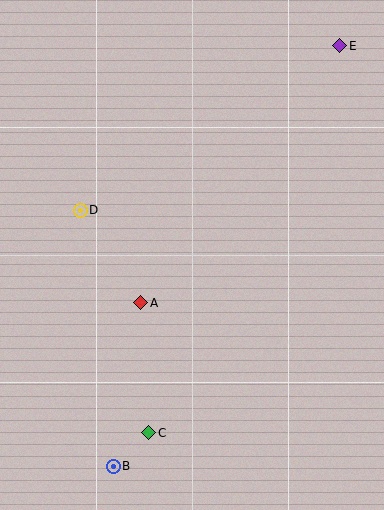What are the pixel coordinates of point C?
Point C is at (149, 433).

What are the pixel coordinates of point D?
Point D is at (80, 210).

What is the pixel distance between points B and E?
The distance between B and E is 477 pixels.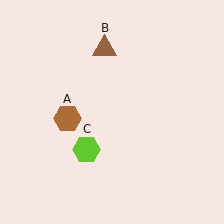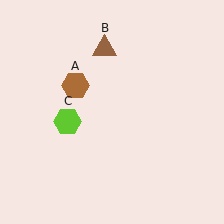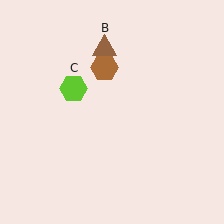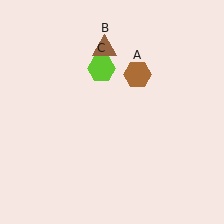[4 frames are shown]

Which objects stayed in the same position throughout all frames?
Brown triangle (object B) remained stationary.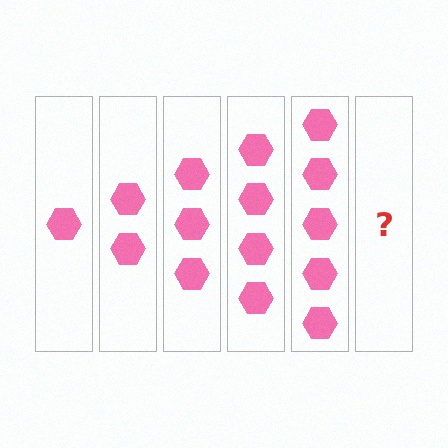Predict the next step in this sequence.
The next step is 6 hexagons.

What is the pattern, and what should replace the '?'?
The pattern is that each step adds one more hexagon. The '?' should be 6 hexagons.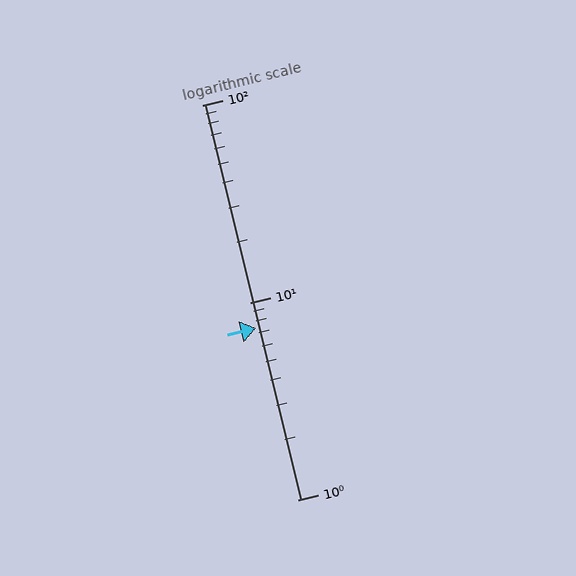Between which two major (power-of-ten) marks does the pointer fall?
The pointer is between 1 and 10.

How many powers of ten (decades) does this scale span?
The scale spans 2 decades, from 1 to 100.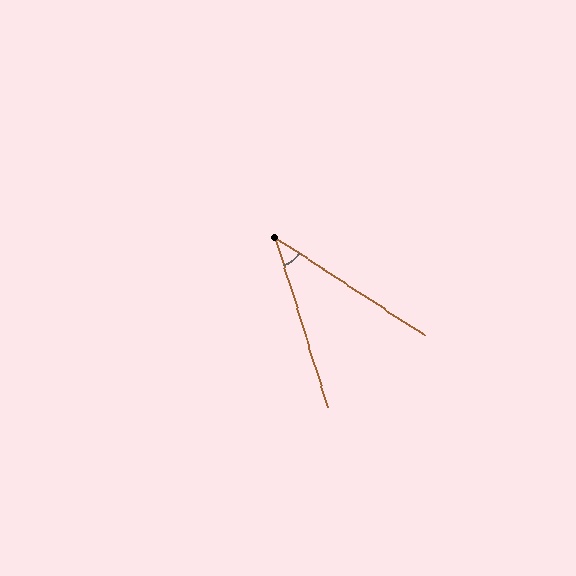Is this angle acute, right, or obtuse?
It is acute.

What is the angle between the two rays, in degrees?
Approximately 40 degrees.